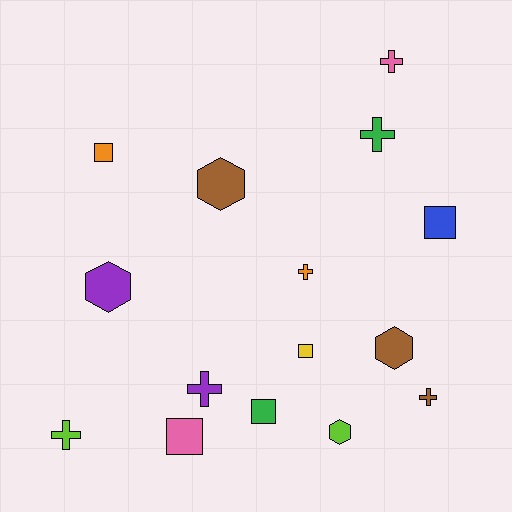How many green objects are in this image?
There are 2 green objects.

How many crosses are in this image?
There are 6 crosses.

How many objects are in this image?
There are 15 objects.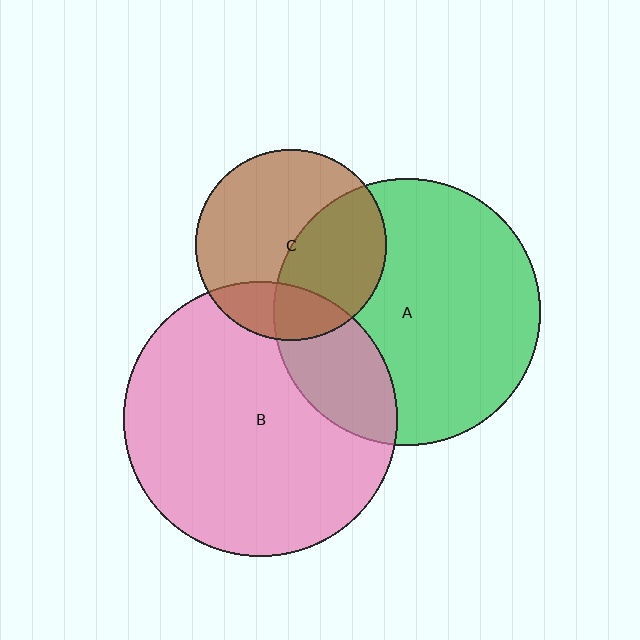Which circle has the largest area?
Circle B (pink).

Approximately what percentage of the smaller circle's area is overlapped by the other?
Approximately 20%.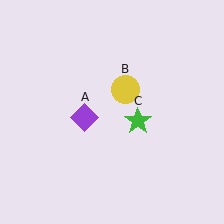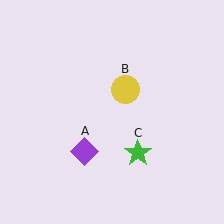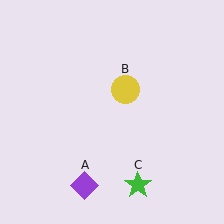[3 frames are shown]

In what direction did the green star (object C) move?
The green star (object C) moved down.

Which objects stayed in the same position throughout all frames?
Yellow circle (object B) remained stationary.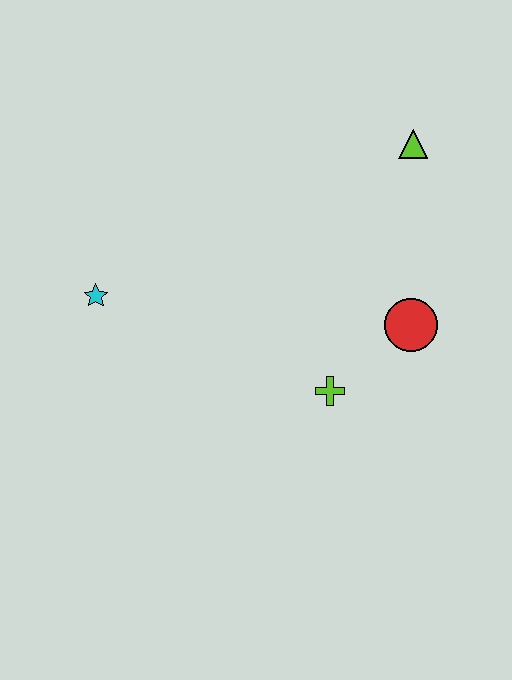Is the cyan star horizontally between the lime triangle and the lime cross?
No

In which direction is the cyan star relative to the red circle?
The cyan star is to the left of the red circle.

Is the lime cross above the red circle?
No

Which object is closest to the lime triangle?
The red circle is closest to the lime triangle.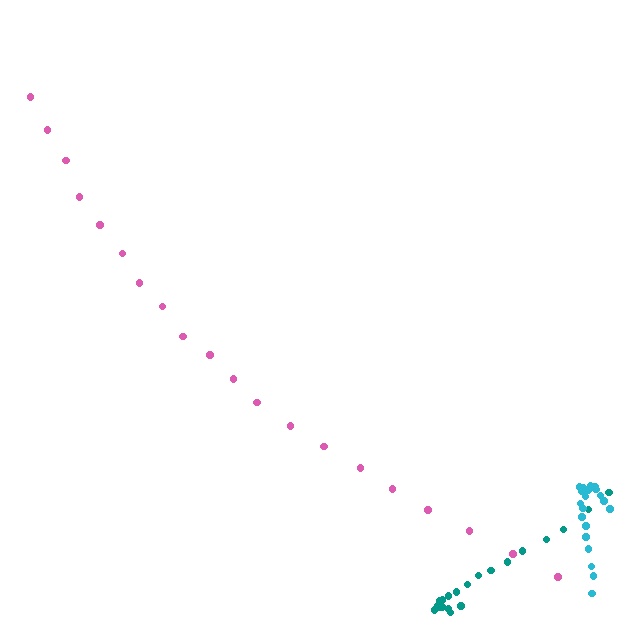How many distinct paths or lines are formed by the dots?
There are 3 distinct paths.